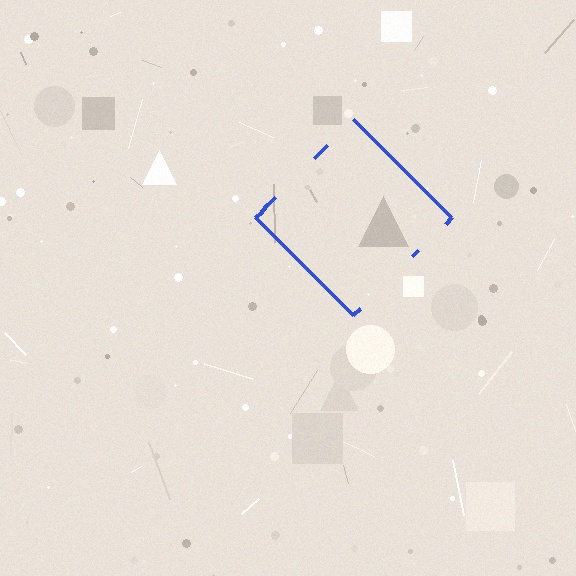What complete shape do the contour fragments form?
The contour fragments form a diamond.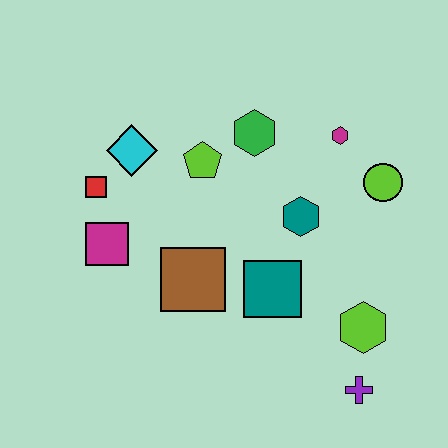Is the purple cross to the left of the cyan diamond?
No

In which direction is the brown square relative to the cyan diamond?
The brown square is below the cyan diamond.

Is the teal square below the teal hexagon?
Yes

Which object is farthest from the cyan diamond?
The purple cross is farthest from the cyan diamond.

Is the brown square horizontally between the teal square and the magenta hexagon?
No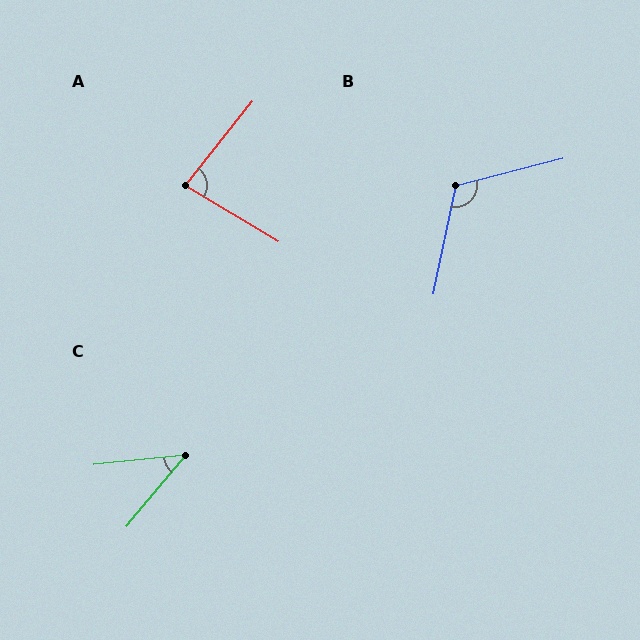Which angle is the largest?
B, at approximately 116 degrees.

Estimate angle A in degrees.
Approximately 83 degrees.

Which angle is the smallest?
C, at approximately 44 degrees.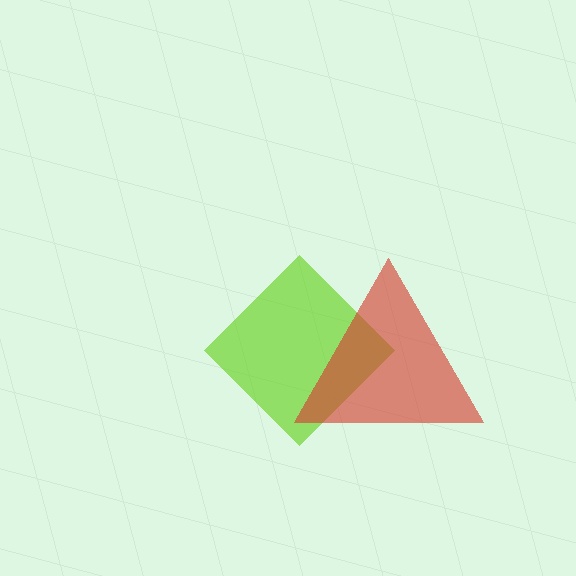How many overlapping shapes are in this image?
There are 2 overlapping shapes in the image.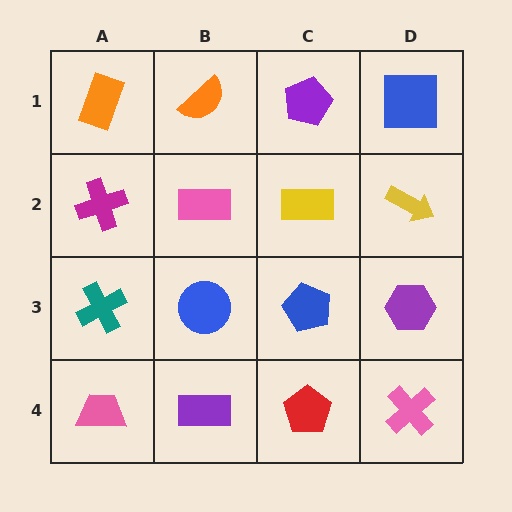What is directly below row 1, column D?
A yellow arrow.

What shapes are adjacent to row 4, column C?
A blue pentagon (row 3, column C), a purple rectangle (row 4, column B), a pink cross (row 4, column D).